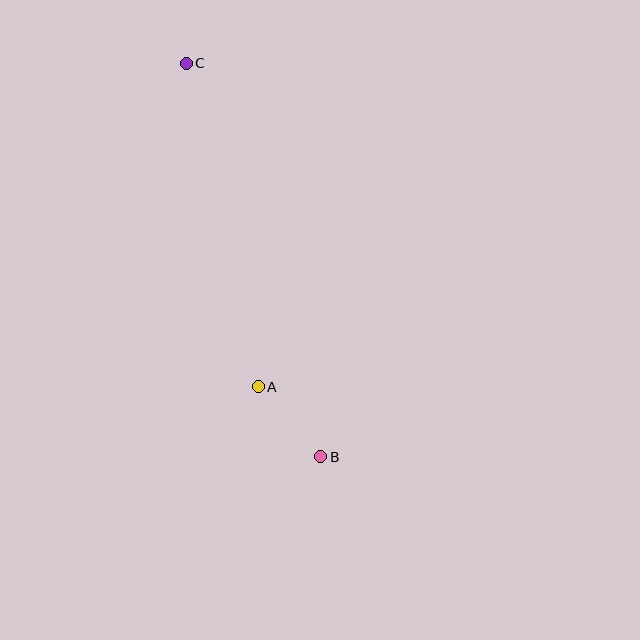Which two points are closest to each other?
Points A and B are closest to each other.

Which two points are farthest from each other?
Points B and C are farthest from each other.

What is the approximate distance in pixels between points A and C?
The distance between A and C is approximately 331 pixels.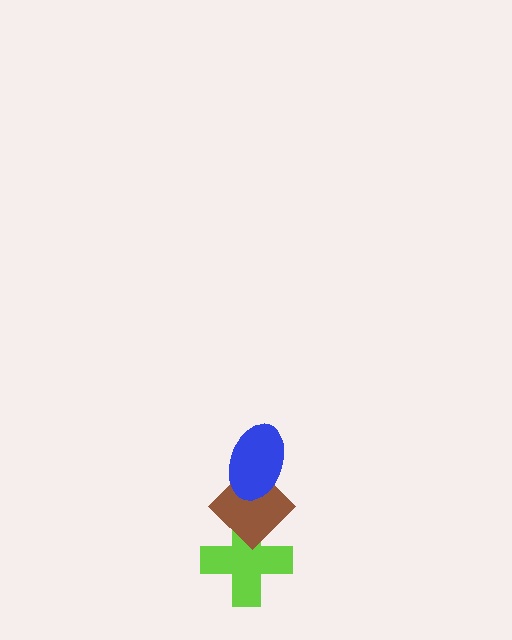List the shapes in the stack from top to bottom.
From top to bottom: the blue ellipse, the brown diamond, the lime cross.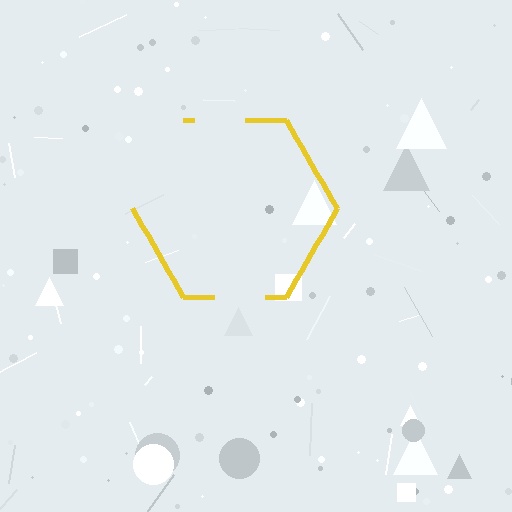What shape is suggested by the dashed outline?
The dashed outline suggests a hexagon.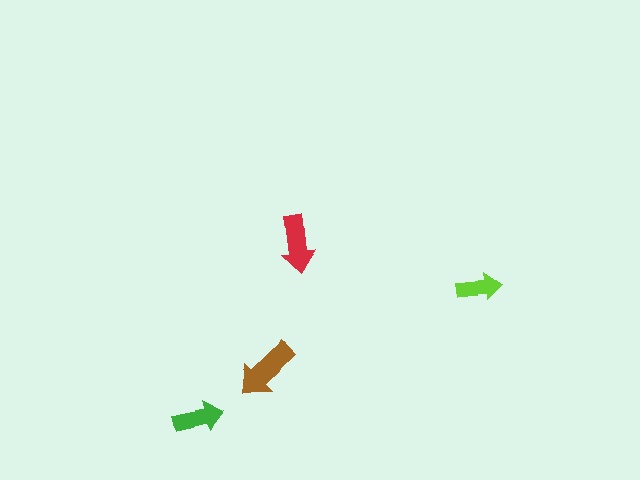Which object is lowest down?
The green arrow is bottommost.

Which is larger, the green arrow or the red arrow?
The red one.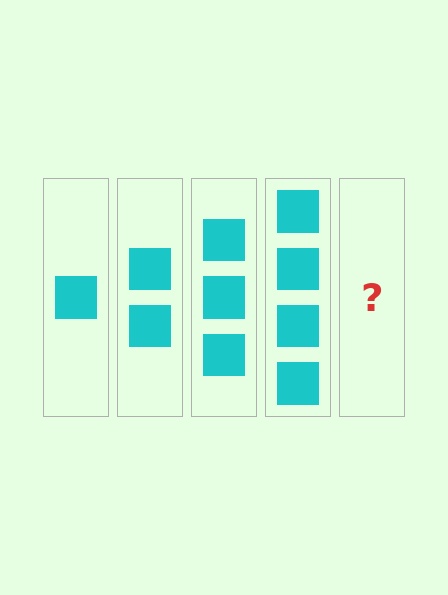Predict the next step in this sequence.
The next step is 5 squares.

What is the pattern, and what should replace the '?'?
The pattern is that each step adds one more square. The '?' should be 5 squares.